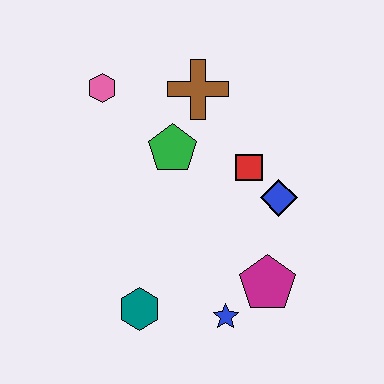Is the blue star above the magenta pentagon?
No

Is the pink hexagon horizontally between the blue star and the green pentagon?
No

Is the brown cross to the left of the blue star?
Yes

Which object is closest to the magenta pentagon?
The blue star is closest to the magenta pentagon.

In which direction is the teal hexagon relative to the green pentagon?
The teal hexagon is below the green pentagon.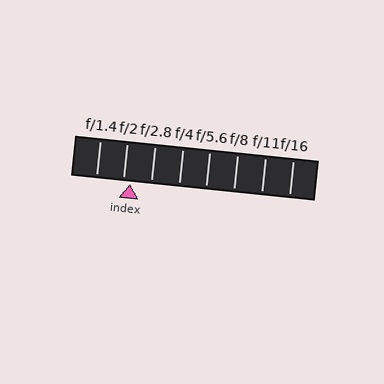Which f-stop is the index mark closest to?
The index mark is closest to f/2.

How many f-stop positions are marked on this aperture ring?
There are 8 f-stop positions marked.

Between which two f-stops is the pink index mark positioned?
The index mark is between f/2 and f/2.8.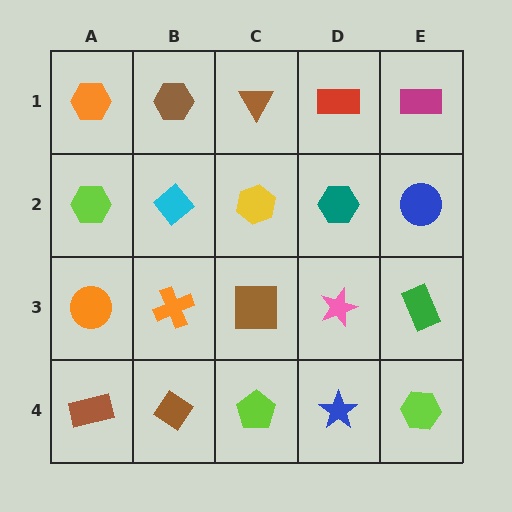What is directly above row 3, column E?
A blue circle.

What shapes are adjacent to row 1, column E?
A blue circle (row 2, column E), a red rectangle (row 1, column D).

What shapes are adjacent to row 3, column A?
A lime hexagon (row 2, column A), a brown rectangle (row 4, column A), an orange cross (row 3, column B).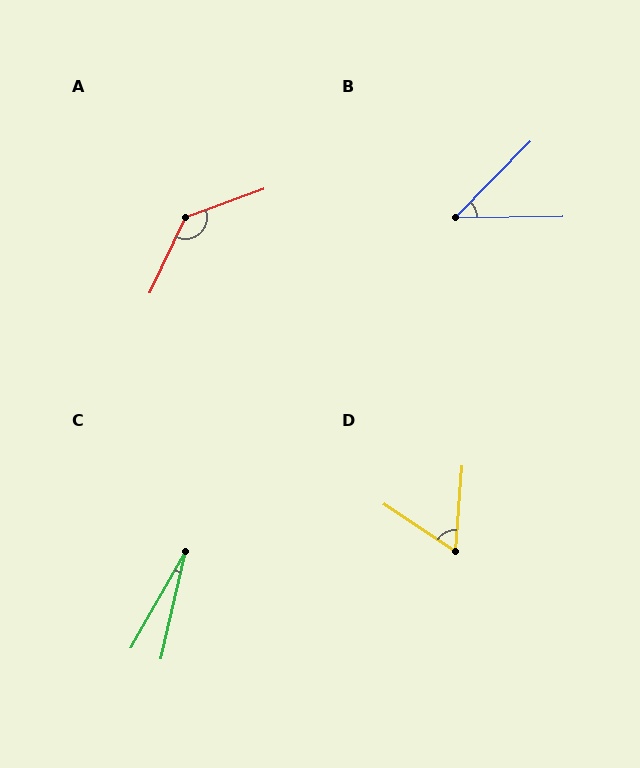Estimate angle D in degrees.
Approximately 60 degrees.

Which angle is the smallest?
C, at approximately 16 degrees.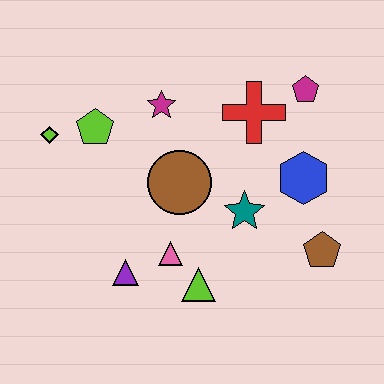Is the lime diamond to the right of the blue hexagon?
No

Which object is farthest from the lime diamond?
The brown pentagon is farthest from the lime diamond.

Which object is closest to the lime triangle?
The pink triangle is closest to the lime triangle.